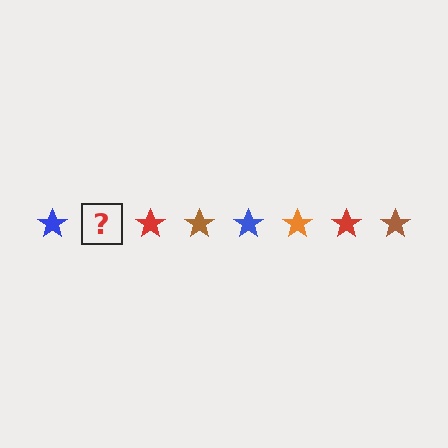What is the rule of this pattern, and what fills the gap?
The rule is that the pattern cycles through blue, orange, red, brown stars. The gap should be filled with an orange star.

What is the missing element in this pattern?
The missing element is an orange star.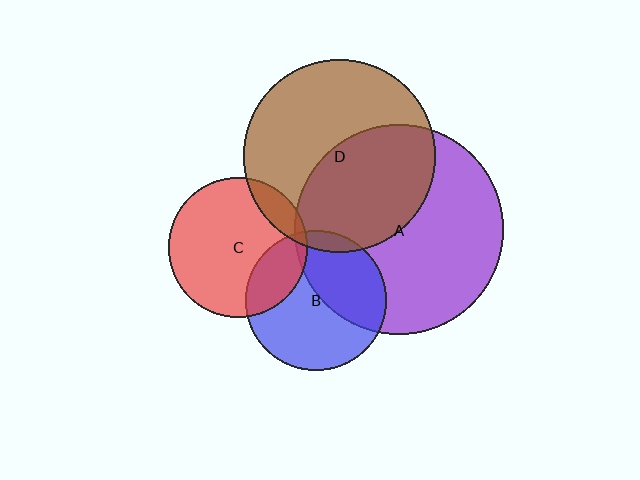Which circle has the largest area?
Circle A (purple).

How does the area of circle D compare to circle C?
Approximately 1.9 times.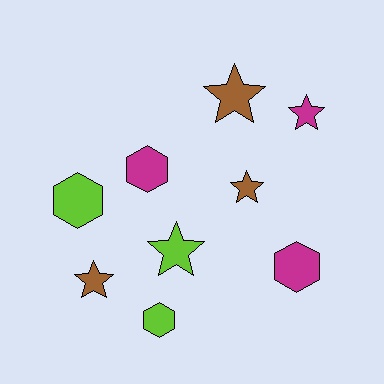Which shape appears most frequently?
Star, with 5 objects.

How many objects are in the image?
There are 9 objects.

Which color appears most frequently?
Lime, with 3 objects.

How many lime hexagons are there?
There are 2 lime hexagons.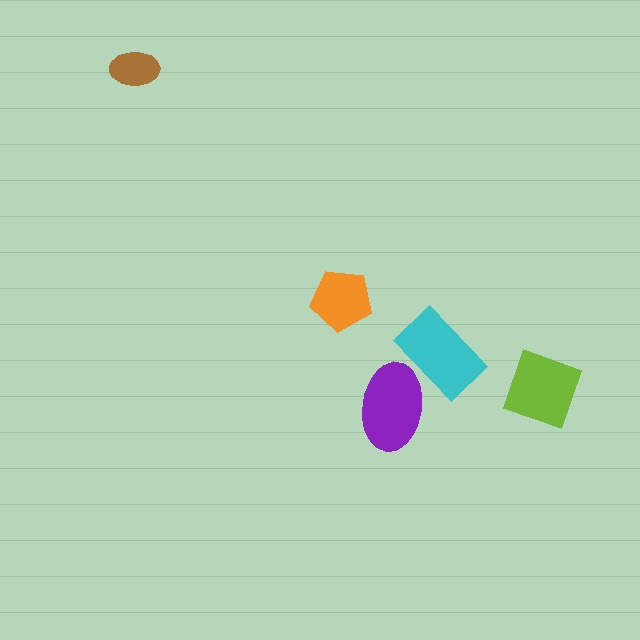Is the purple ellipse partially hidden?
Yes, it is partially covered by another shape.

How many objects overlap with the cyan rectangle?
1 object overlaps with the cyan rectangle.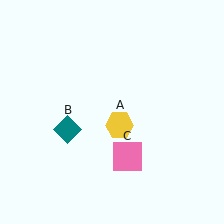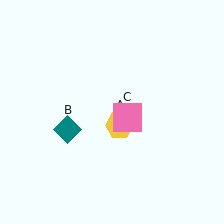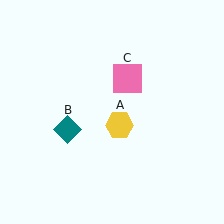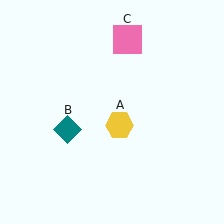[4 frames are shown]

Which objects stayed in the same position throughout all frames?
Yellow hexagon (object A) and teal diamond (object B) remained stationary.